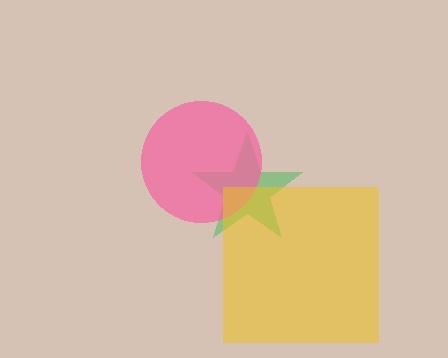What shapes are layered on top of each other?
The layered shapes are: a green star, a pink circle, a yellow square.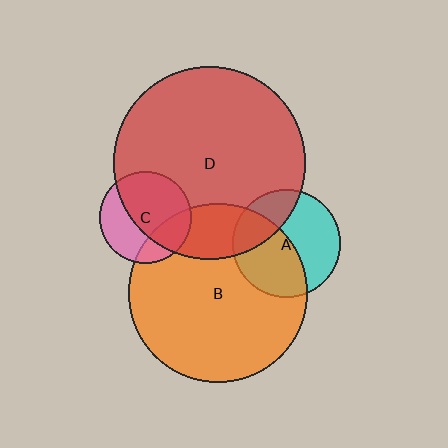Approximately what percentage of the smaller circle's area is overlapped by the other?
Approximately 25%.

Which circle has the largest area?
Circle D (red).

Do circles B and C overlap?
Yes.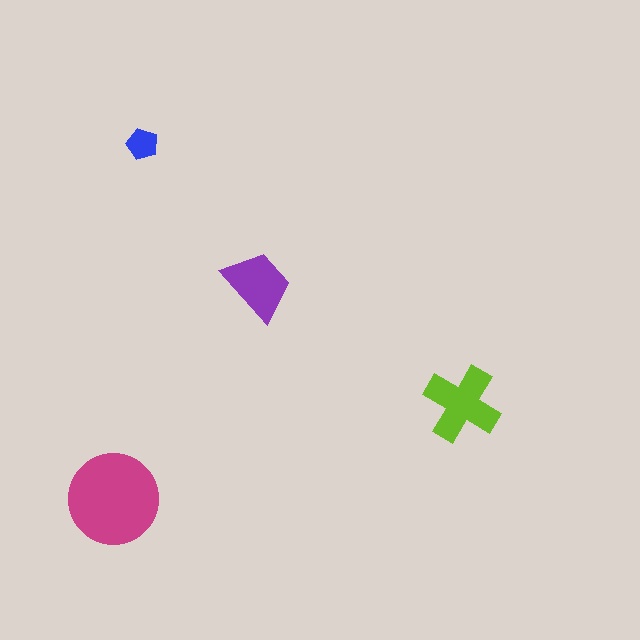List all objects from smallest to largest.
The blue pentagon, the purple trapezoid, the lime cross, the magenta circle.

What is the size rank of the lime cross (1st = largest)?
2nd.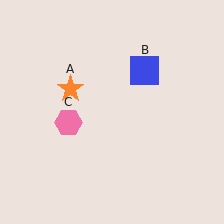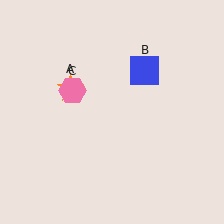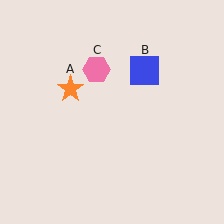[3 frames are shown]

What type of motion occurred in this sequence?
The pink hexagon (object C) rotated clockwise around the center of the scene.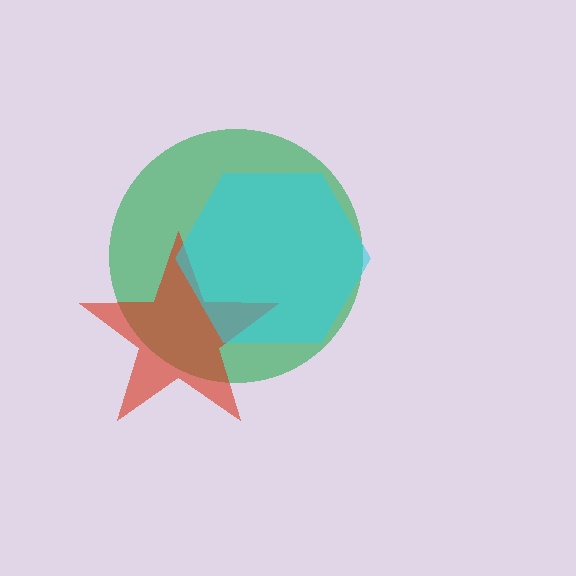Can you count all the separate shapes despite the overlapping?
Yes, there are 3 separate shapes.